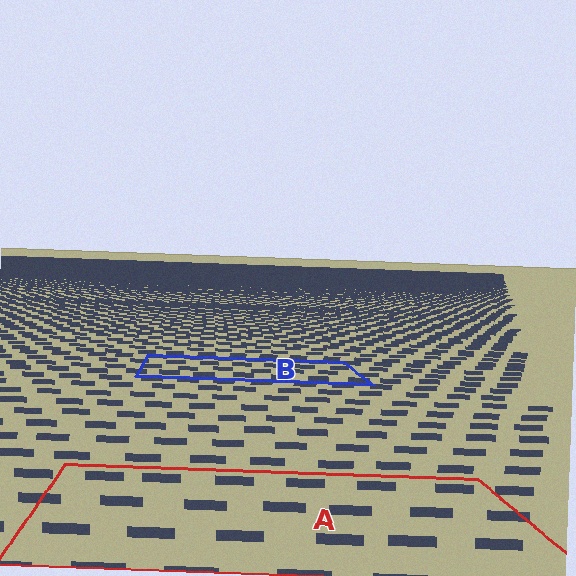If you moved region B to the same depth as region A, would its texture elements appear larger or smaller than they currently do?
They would appear larger. At a closer depth, the same texture elements are projected at a bigger on-screen size.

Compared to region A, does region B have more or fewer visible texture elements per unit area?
Region B has more texture elements per unit area — they are packed more densely because it is farther away.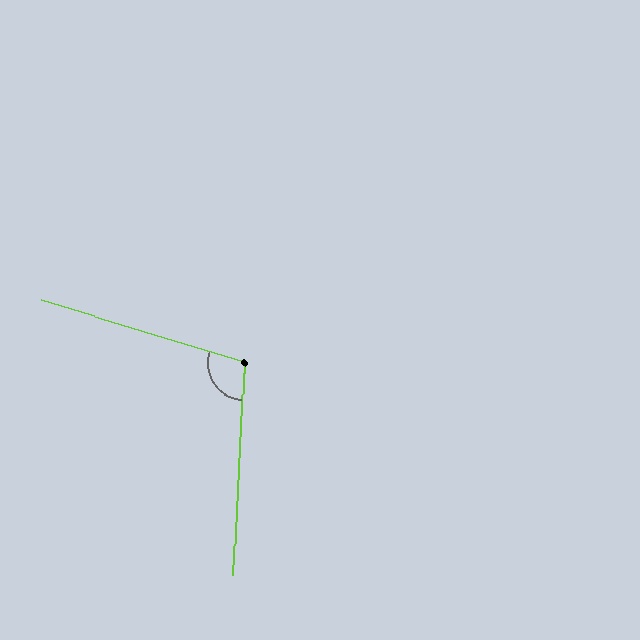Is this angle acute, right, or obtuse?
It is obtuse.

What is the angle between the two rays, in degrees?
Approximately 104 degrees.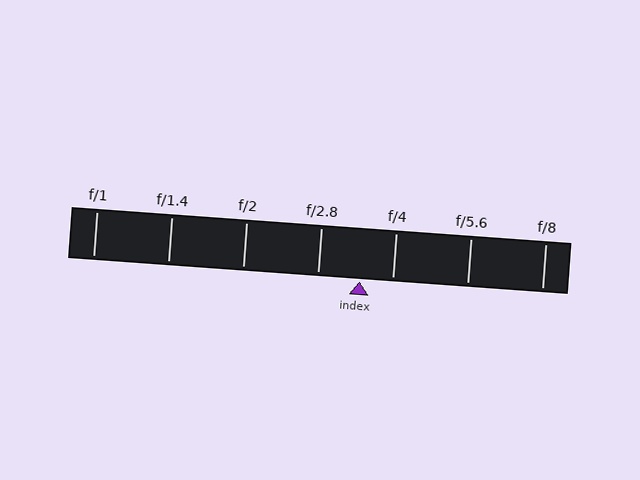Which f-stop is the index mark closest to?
The index mark is closest to f/4.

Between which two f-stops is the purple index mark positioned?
The index mark is between f/2.8 and f/4.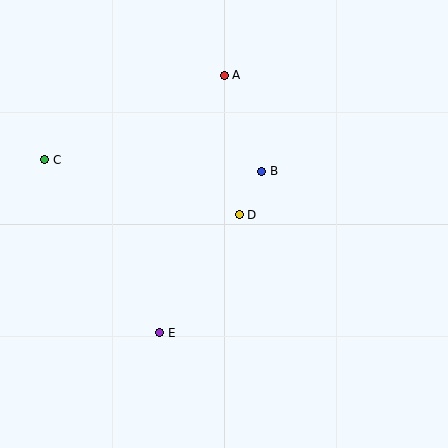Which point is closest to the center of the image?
Point D at (239, 215) is closest to the center.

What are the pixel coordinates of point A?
Point A is at (224, 75).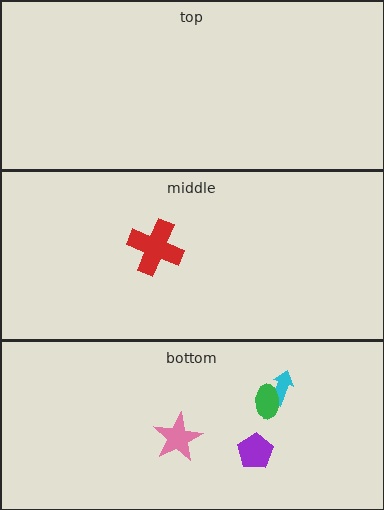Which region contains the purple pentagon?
The bottom region.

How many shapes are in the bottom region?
4.